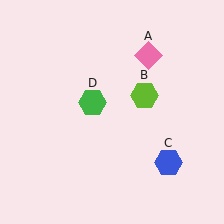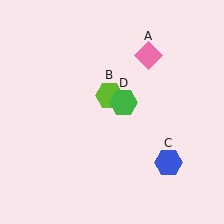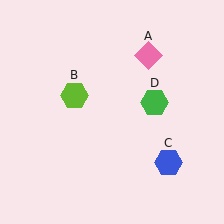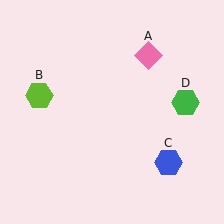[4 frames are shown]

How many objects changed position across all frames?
2 objects changed position: lime hexagon (object B), green hexagon (object D).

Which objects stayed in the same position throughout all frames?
Pink diamond (object A) and blue hexagon (object C) remained stationary.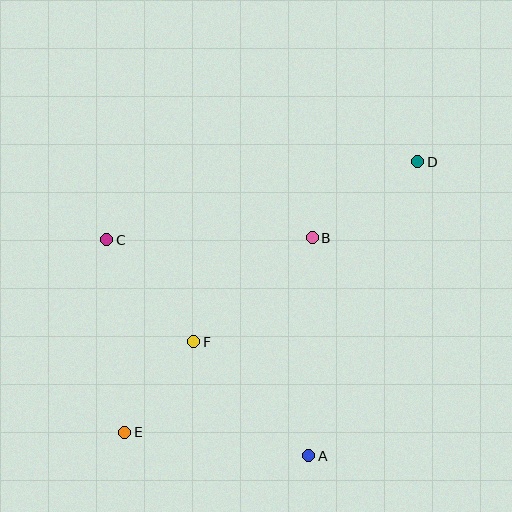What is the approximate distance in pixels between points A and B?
The distance between A and B is approximately 218 pixels.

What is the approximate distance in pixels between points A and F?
The distance between A and F is approximately 162 pixels.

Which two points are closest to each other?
Points E and F are closest to each other.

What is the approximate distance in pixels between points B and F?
The distance between B and F is approximately 158 pixels.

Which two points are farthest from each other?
Points D and E are farthest from each other.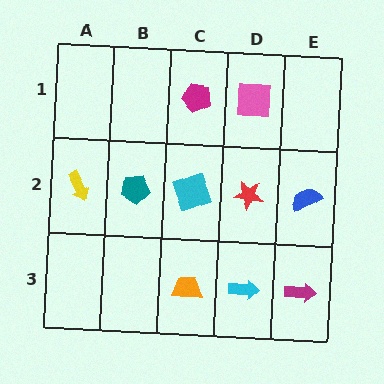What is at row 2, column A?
A yellow arrow.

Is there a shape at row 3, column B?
No, that cell is empty.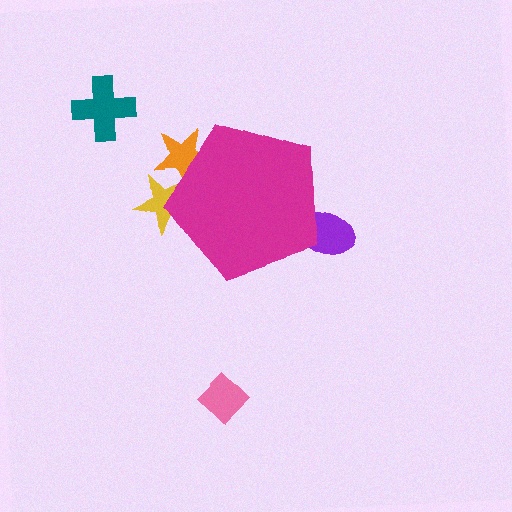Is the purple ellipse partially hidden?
Yes, the purple ellipse is partially hidden behind the magenta pentagon.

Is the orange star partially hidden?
Yes, the orange star is partially hidden behind the magenta pentagon.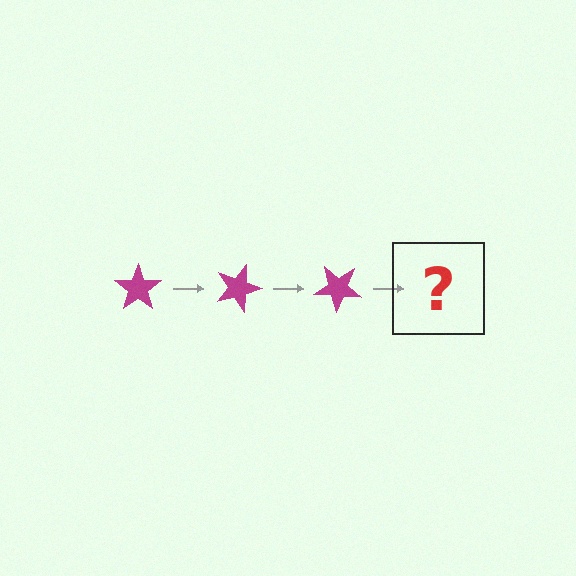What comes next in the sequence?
The next element should be a magenta star rotated 60 degrees.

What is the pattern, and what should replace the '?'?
The pattern is that the star rotates 20 degrees each step. The '?' should be a magenta star rotated 60 degrees.